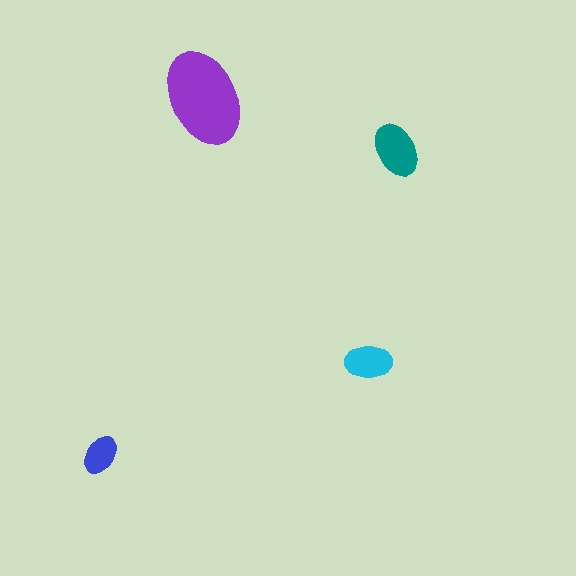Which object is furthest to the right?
The teal ellipse is rightmost.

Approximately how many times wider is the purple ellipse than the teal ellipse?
About 2 times wider.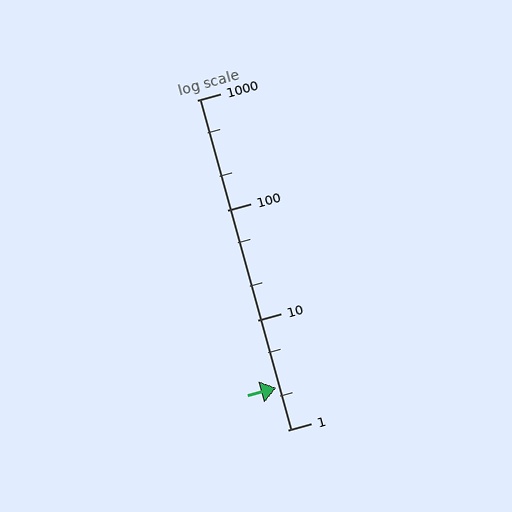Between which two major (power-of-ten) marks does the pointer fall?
The pointer is between 1 and 10.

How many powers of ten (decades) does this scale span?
The scale spans 3 decades, from 1 to 1000.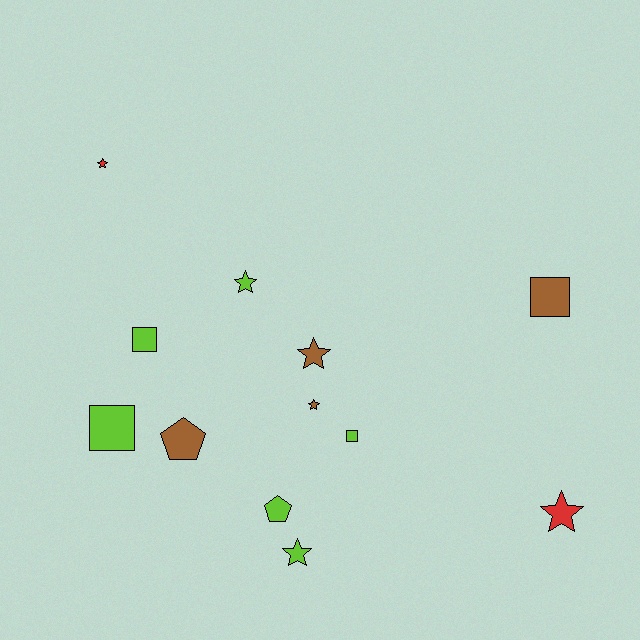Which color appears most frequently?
Lime, with 6 objects.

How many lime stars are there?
There are 2 lime stars.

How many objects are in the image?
There are 12 objects.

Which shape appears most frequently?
Star, with 6 objects.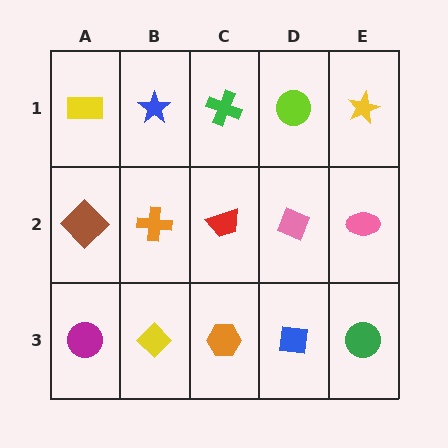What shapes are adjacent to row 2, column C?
A green cross (row 1, column C), an orange hexagon (row 3, column C), an orange cross (row 2, column B), a pink diamond (row 2, column D).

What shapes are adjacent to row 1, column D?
A pink diamond (row 2, column D), a green cross (row 1, column C), a yellow star (row 1, column E).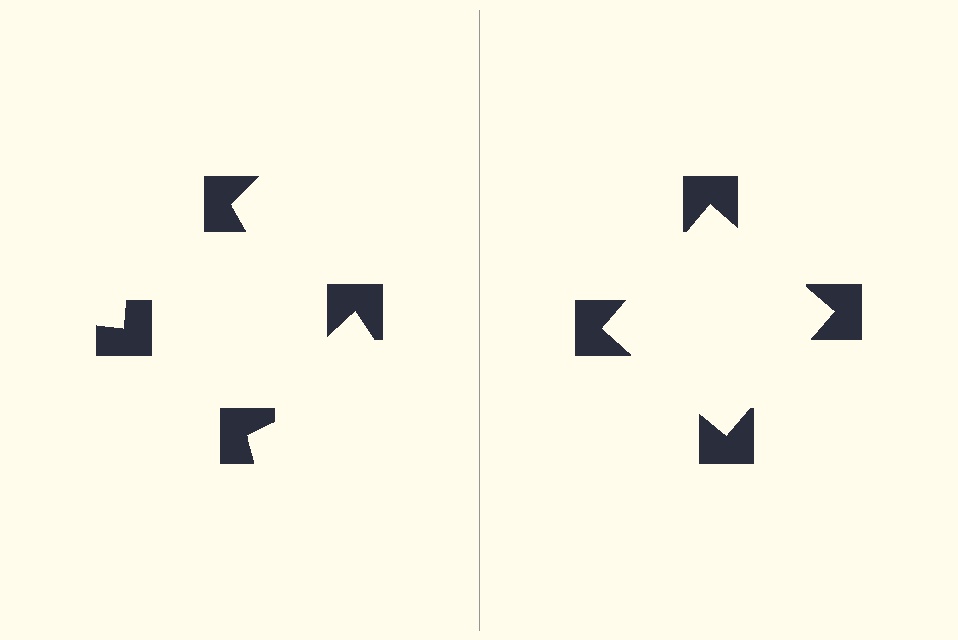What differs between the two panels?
The notched squares are positioned identically on both sides; only the wedge orientations differ. On the right they align to a square; on the left they are misaligned.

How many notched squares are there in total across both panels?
8 — 4 on each side.